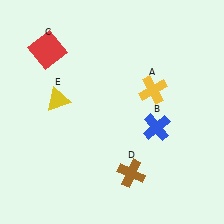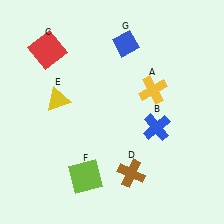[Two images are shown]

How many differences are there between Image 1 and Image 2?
There are 2 differences between the two images.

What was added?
A lime square (F), a blue diamond (G) were added in Image 2.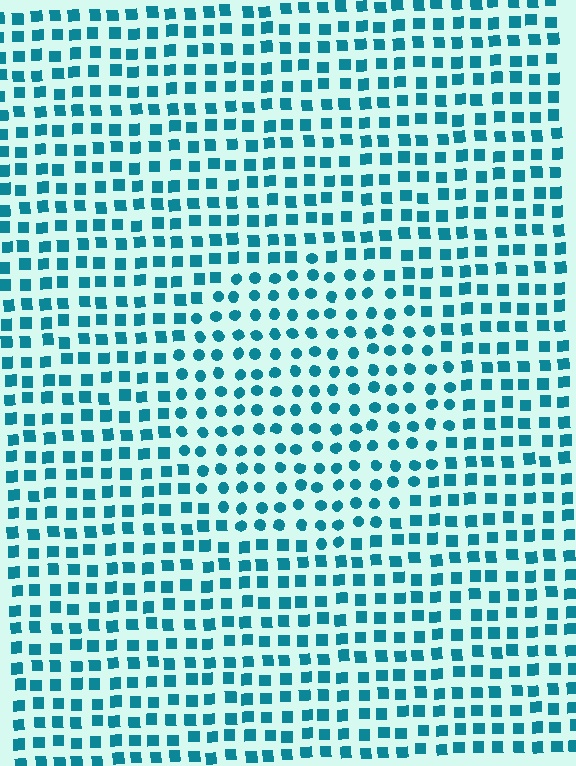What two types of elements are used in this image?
The image uses circles inside the circle region and squares outside it.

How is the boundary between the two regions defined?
The boundary is defined by a change in element shape: circles inside vs. squares outside. All elements share the same color and spacing.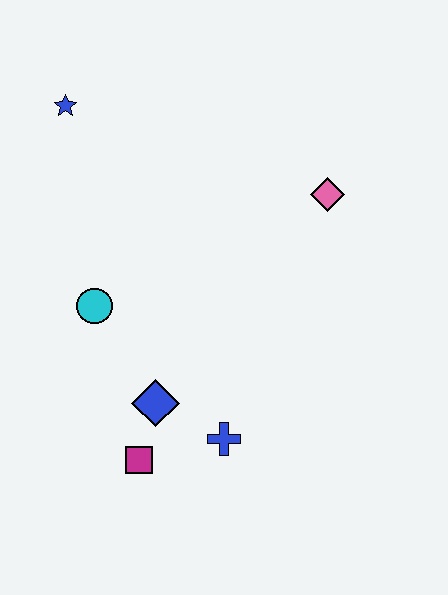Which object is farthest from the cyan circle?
The pink diamond is farthest from the cyan circle.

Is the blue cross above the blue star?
No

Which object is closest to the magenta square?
The blue diamond is closest to the magenta square.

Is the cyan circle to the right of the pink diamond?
No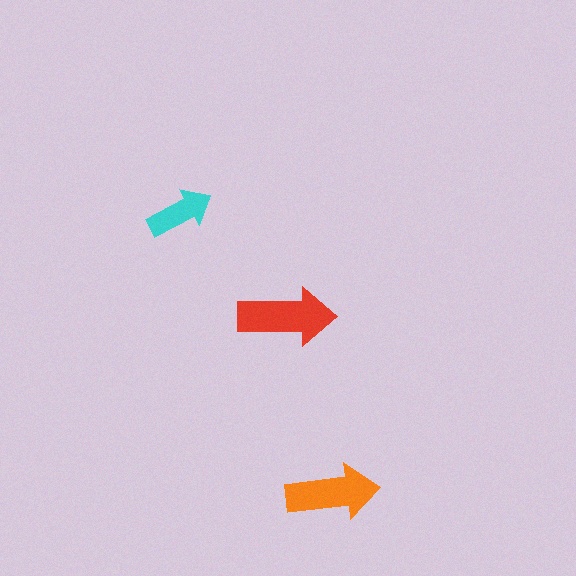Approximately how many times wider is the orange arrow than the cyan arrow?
About 1.5 times wider.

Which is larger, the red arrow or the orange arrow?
The red one.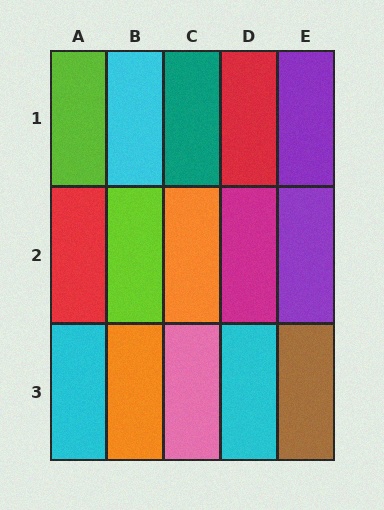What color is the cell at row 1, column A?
Lime.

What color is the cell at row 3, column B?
Orange.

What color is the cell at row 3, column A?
Cyan.